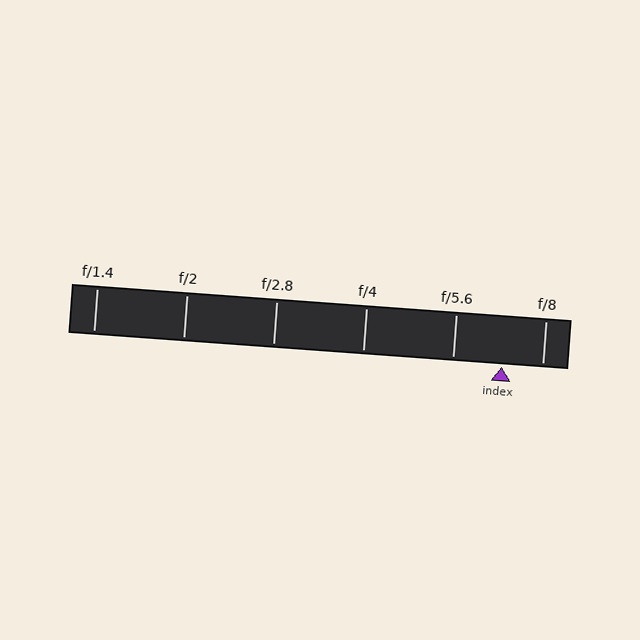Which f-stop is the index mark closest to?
The index mark is closest to f/8.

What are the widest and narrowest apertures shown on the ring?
The widest aperture shown is f/1.4 and the narrowest is f/8.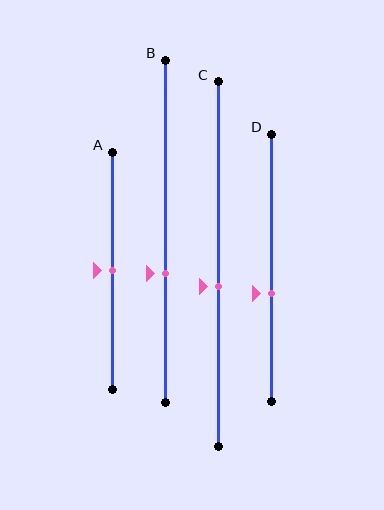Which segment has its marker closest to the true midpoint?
Segment A has its marker closest to the true midpoint.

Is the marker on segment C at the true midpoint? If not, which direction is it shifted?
No, the marker on segment C is shifted downward by about 6% of the segment length.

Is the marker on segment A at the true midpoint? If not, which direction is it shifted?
Yes, the marker on segment A is at the true midpoint.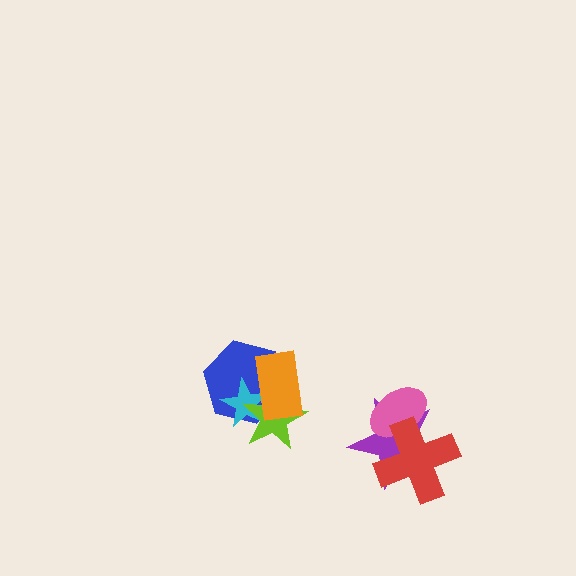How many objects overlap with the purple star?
2 objects overlap with the purple star.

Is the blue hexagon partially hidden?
Yes, it is partially covered by another shape.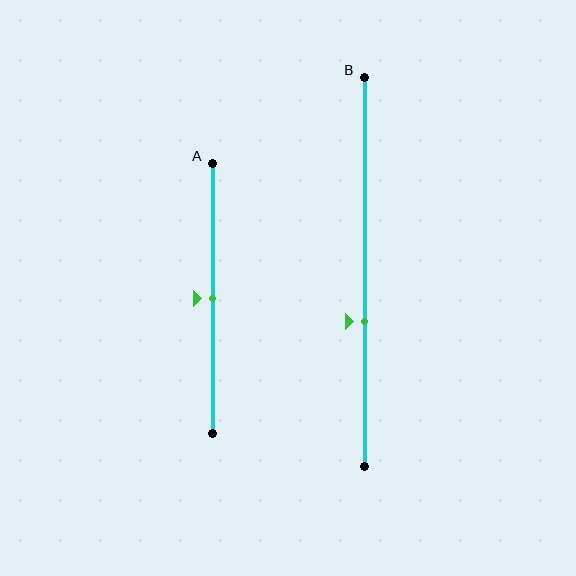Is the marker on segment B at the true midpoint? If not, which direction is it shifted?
No, the marker on segment B is shifted downward by about 13% of the segment length.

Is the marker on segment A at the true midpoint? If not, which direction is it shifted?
Yes, the marker on segment A is at the true midpoint.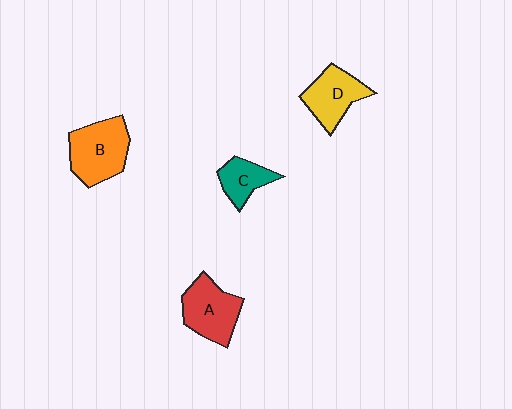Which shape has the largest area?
Shape B (orange).